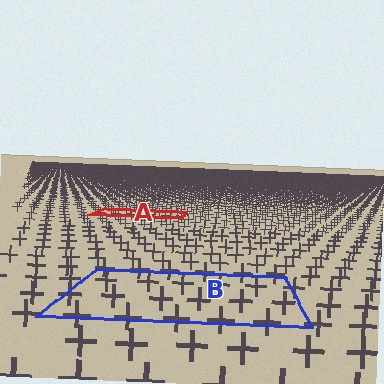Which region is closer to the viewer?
Region B is closer. The texture elements there are larger and more spread out.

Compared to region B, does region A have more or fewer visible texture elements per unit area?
Region A has more texture elements per unit area — they are packed more densely because it is farther away.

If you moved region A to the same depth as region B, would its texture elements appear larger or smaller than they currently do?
They would appear larger. At a closer depth, the same texture elements are projected at a bigger on-screen size.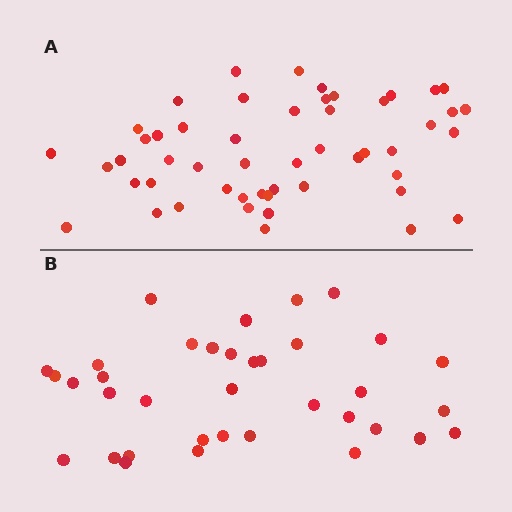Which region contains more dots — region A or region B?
Region A (the top region) has more dots.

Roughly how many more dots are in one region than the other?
Region A has approximately 15 more dots than region B.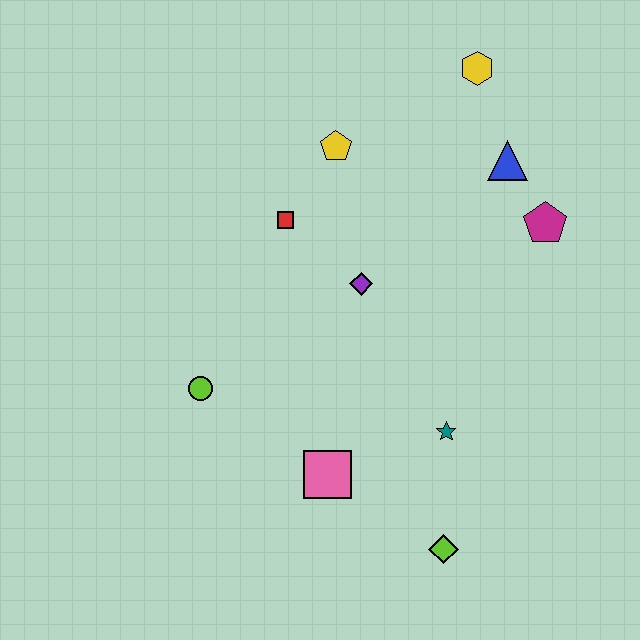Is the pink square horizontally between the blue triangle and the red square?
Yes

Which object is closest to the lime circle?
The pink square is closest to the lime circle.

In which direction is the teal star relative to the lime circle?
The teal star is to the right of the lime circle.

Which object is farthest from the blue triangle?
The lime diamond is farthest from the blue triangle.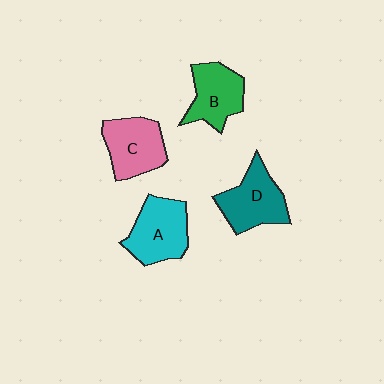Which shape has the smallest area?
Shape B (green).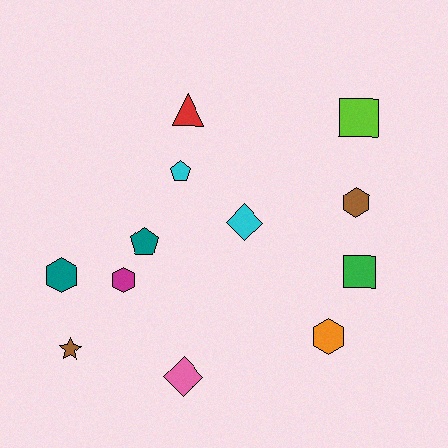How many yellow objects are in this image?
There are no yellow objects.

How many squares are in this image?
There are 2 squares.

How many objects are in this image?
There are 12 objects.